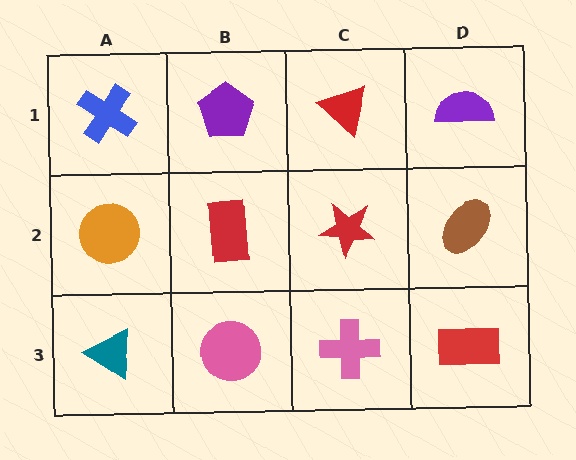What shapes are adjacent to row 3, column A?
An orange circle (row 2, column A), a pink circle (row 3, column B).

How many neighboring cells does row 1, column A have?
2.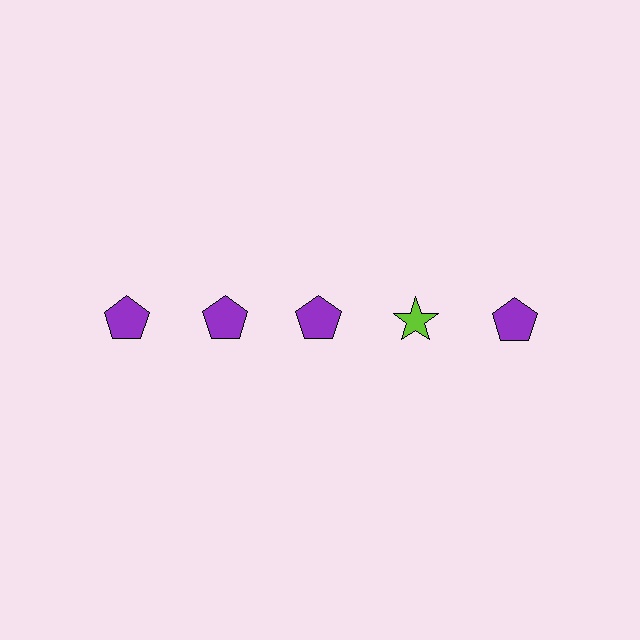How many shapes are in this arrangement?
There are 5 shapes arranged in a grid pattern.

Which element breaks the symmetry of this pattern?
The lime star in the top row, second from right column breaks the symmetry. All other shapes are purple pentagons.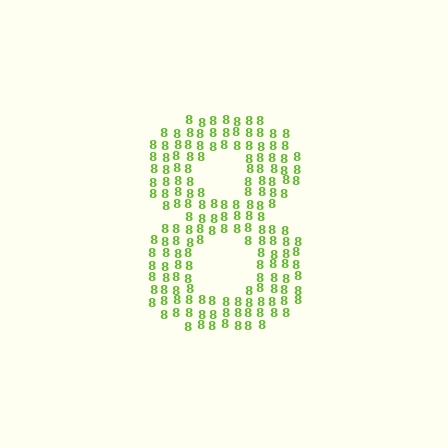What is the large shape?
The large shape is the digit 8.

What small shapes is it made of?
It is made of small digit 8's.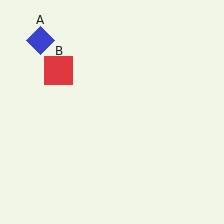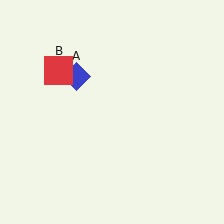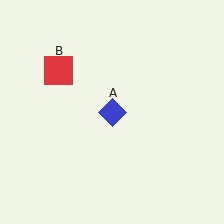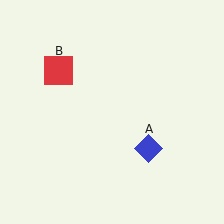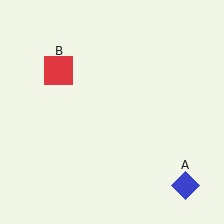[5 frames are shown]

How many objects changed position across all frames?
1 object changed position: blue diamond (object A).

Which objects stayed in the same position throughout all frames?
Red square (object B) remained stationary.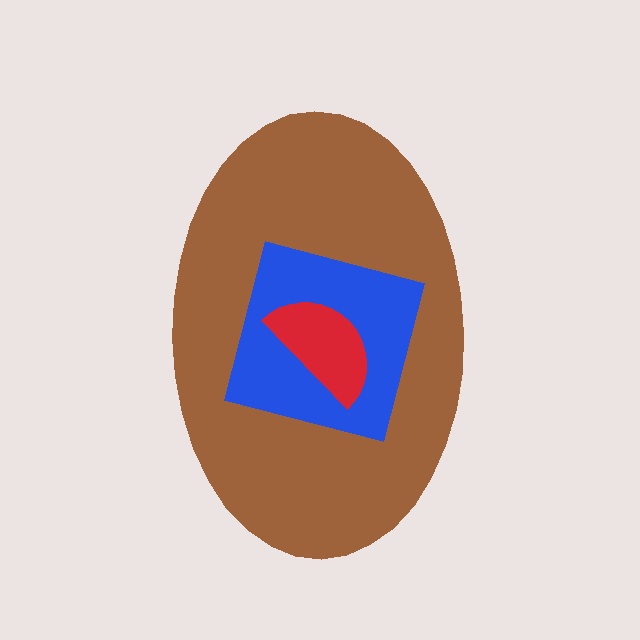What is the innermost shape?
The red semicircle.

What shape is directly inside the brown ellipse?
The blue square.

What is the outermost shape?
The brown ellipse.